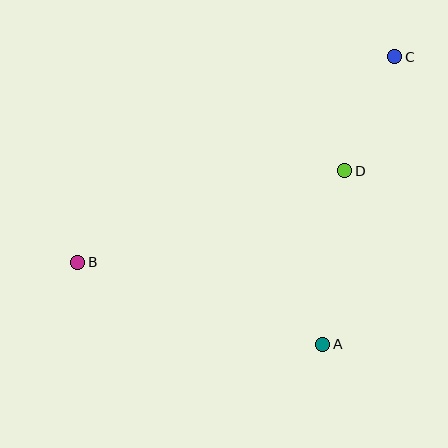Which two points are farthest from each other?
Points B and C are farthest from each other.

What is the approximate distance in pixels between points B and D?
The distance between B and D is approximately 282 pixels.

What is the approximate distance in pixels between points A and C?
The distance between A and C is approximately 297 pixels.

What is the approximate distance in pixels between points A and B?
The distance between A and B is approximately 258 pixels.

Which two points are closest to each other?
Points C and D are closest to each other.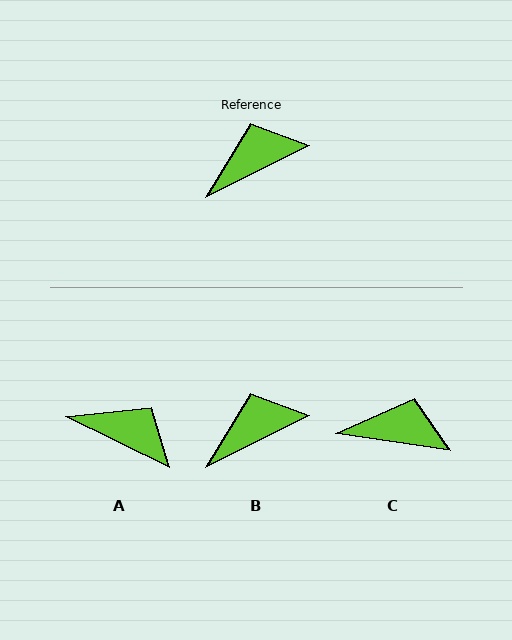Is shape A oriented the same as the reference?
No, it is off by about 53 degrees.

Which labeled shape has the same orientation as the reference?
B.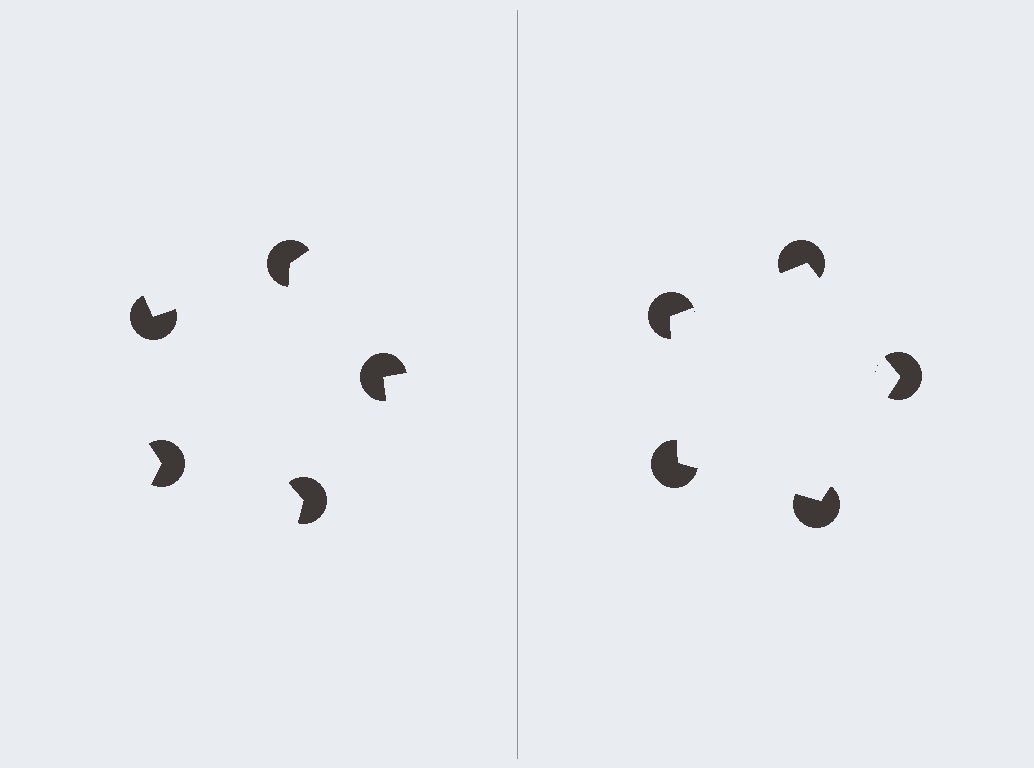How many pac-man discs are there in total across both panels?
10 — 5 on each side.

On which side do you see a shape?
An illusory pentagon appears on the right side. On the left side the wedge cuts are rotated, so no coherent shape forms.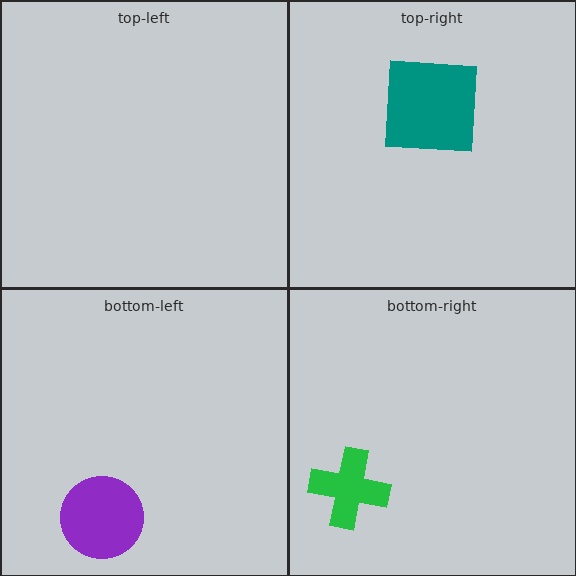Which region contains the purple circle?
The bottom-left region.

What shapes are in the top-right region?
The teal square.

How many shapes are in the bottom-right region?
1.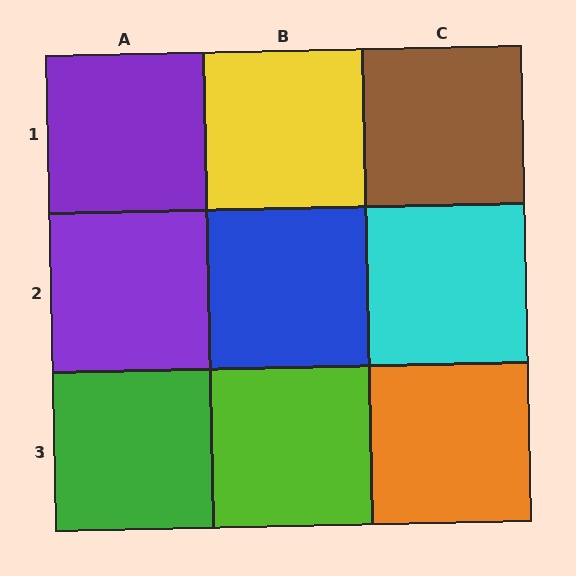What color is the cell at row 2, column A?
Purple.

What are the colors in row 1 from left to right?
Purple, yellow, brown.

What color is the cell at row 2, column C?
Cyan.